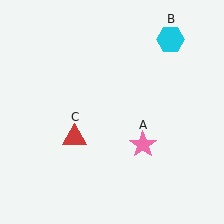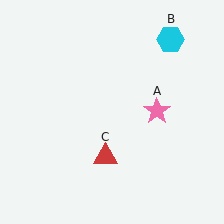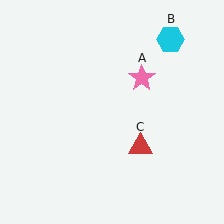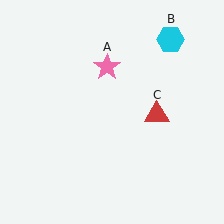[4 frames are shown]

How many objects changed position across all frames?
2 objects changed position: pink star (object A), red triangle (object C).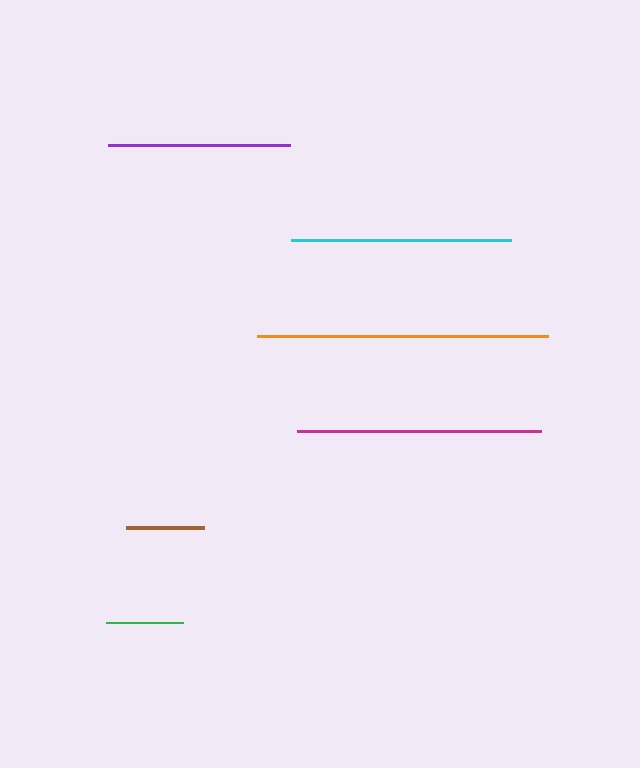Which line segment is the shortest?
The green line is the shortest at approximately 77 pixels.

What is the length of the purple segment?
The purple segment is approximately 182 pixels long.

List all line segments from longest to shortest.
From longest to shortest: orange, magenta, cyan, purple, brown, green.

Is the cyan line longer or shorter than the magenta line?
The magenta line is longer than the cyan line.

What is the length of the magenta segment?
The magenta segment is approximately 244 pixels long.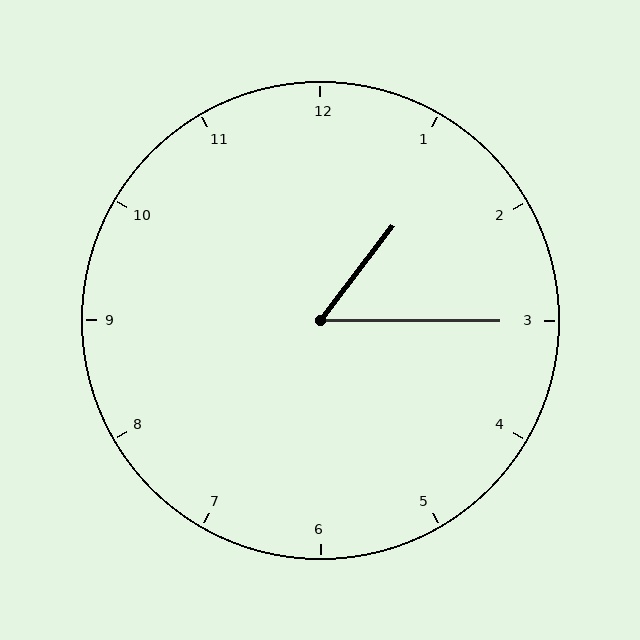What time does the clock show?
1:15.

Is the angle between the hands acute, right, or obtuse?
It is acute.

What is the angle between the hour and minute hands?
Approximately 52 degrees.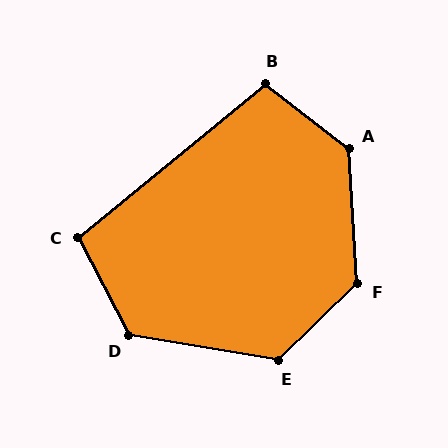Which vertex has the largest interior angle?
A, at approximately 131 degrees.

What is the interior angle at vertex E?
Approximately 127 degrees (obtuse).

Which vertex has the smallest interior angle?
C, at approximately 102 degrees.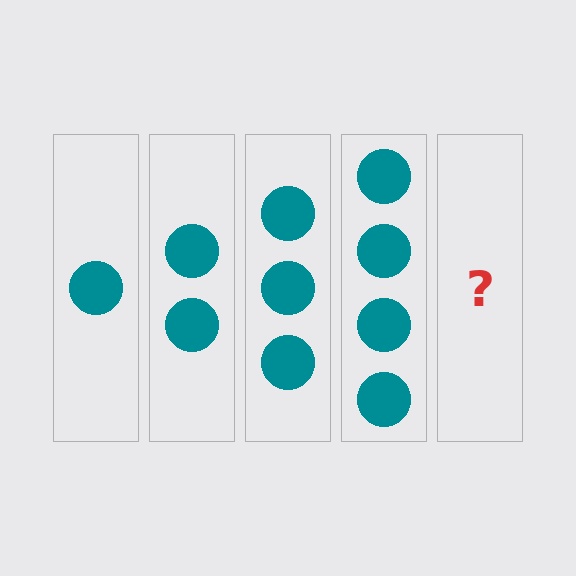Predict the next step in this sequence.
The next step is 5 circles.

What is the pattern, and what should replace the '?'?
The pattern is that each step adds one more circle. The '?' should be 5 circles.